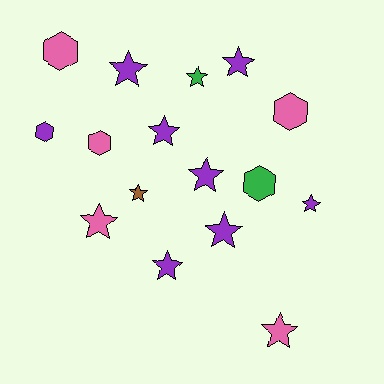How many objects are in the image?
There are 16 objects.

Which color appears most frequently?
Purple, with 8 objects.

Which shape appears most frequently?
Star, with 11 objects.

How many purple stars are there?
There are 7 purple stars.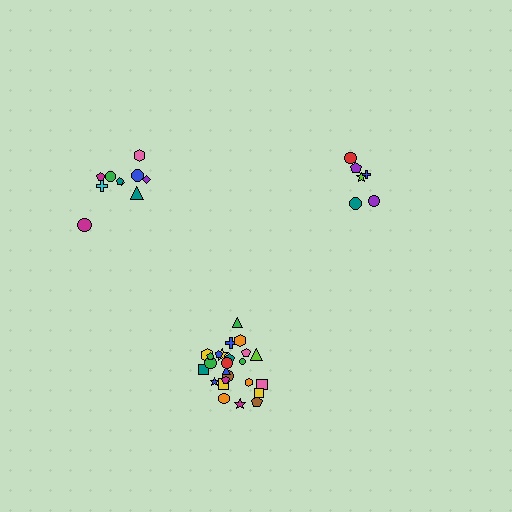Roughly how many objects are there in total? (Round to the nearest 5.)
Roughly 40 objects in total.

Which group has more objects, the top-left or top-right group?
The top-left group.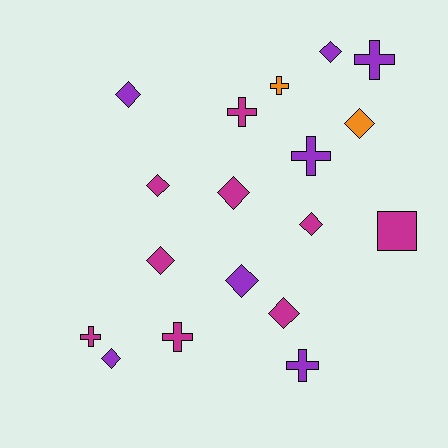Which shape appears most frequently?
Diamond, with 10 objects.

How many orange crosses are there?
There is 1 orange cross.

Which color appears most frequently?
Magenta, with 9 objects.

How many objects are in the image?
There are 18 objects.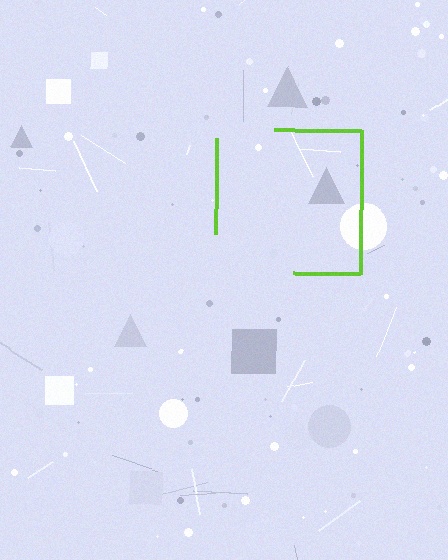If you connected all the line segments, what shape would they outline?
They would outline a square.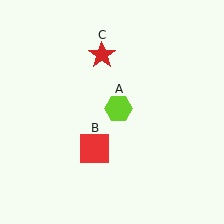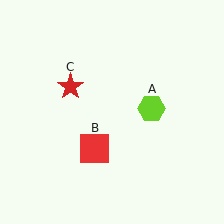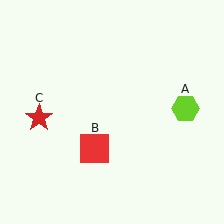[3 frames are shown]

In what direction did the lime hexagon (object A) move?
The lime hexagon (object A) moved right.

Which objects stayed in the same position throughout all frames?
Red square (object B) remained stationary.